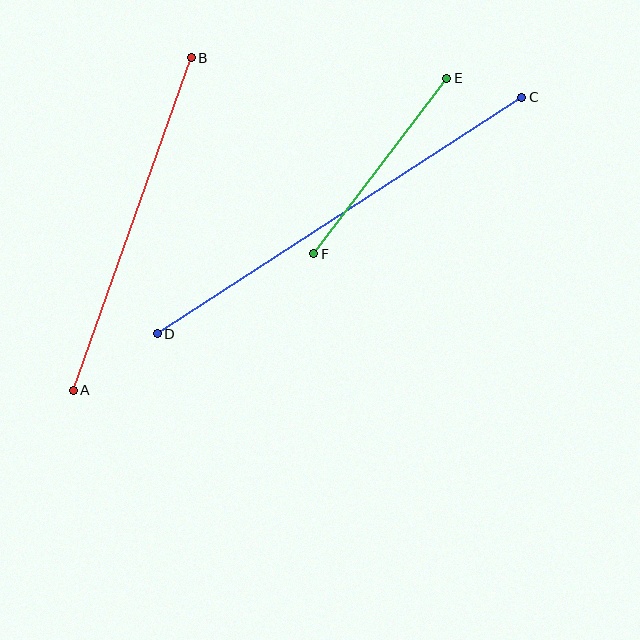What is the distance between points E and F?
The distance is approximately 220 pixels.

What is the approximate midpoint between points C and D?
The midpoint is at approximately (340, 215) pixels.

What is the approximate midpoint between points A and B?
The midpoint is at approximately (132, 224) pixels.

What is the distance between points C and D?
The distance is approximately 435 pixels.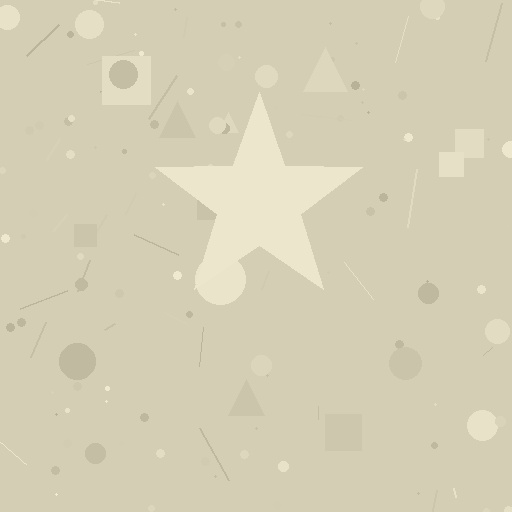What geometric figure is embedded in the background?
A star is embedded in the background.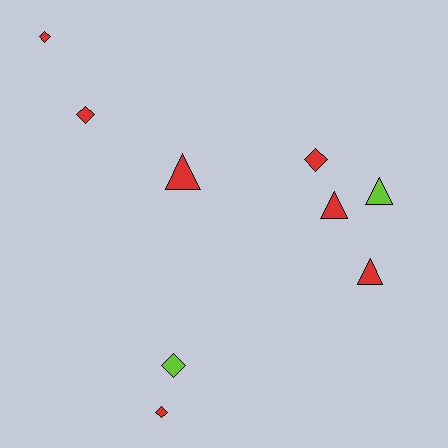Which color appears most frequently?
Red, with 7 objects.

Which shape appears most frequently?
Diamond, with 5 objects.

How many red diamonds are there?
There are 4 red diamonds.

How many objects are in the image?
There are 9 objects.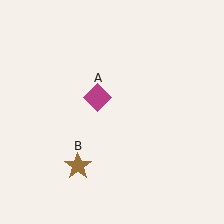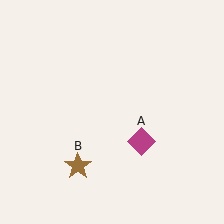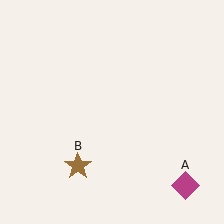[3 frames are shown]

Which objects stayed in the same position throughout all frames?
Brown star (object B) remained stationary.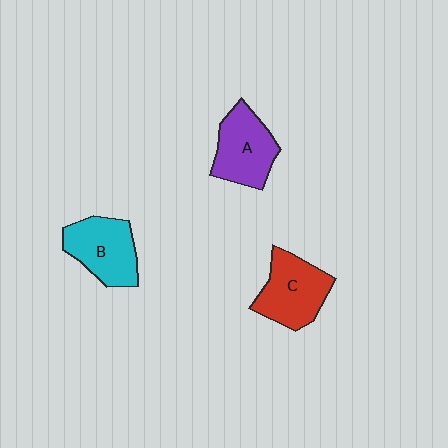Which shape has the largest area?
Shape C (red).